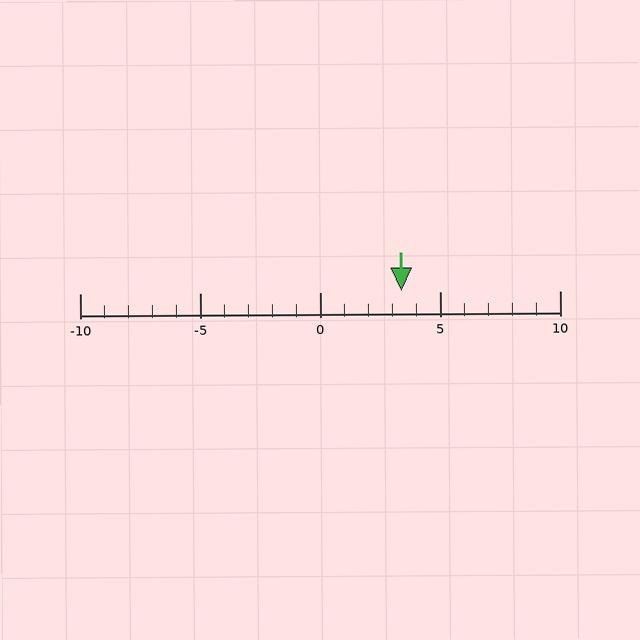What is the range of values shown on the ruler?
The ruler shows values from -10 to 10.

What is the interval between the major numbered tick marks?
The major tick marks are spaced 5 units apart.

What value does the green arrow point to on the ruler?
The green arrow points to approximately 3.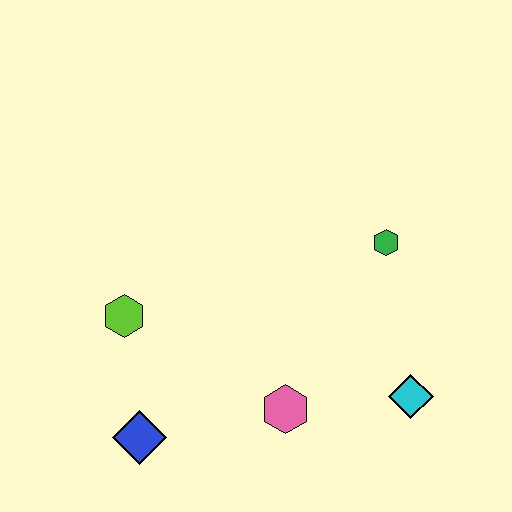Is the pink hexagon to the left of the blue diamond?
No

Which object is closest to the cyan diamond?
The pink hexagon is closest to the cyan diamond.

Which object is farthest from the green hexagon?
The blue diamond is farthest from the green hexagon.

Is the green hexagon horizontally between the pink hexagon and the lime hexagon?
No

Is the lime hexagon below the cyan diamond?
No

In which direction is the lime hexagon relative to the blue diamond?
The lime hexagon is above the blue diamond.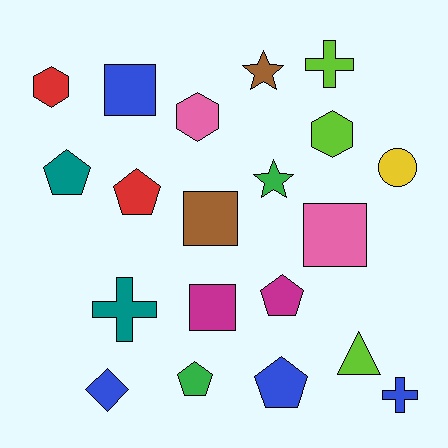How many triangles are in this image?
There is 1 triangle.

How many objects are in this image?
There are 20 objects.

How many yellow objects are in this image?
There is 1 yellow object.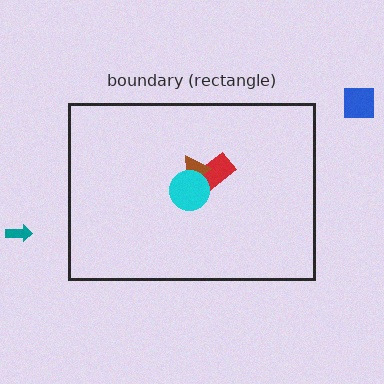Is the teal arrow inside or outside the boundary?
Outside.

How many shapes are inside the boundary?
3 inside, 2 outside.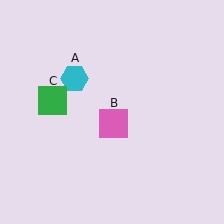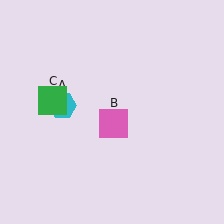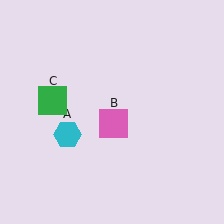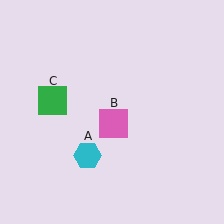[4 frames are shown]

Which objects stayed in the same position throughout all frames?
Pink square (object B) and green square (object C) remained stationary.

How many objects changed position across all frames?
1 object changed position: cyan hexagon (object A).